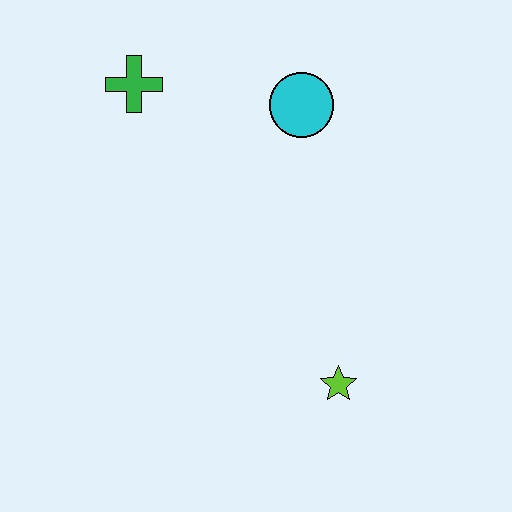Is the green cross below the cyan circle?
No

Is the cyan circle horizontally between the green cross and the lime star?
Yes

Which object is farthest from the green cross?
The lime star is farthest from the green cross.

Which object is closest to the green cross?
The cyan circle is closest to the green cross.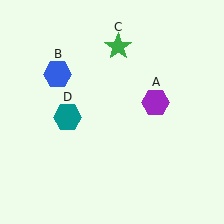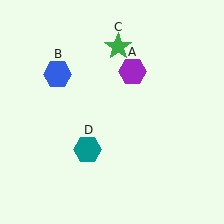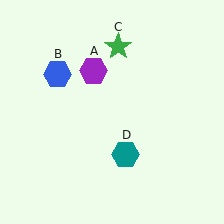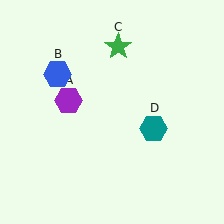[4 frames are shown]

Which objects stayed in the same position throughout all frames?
Blue hexagon (object B) and green star (object C) remained stationary.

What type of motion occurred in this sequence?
The purple hexagon (object A), teal hexagon (object D) rotated counterclockwise around the center of the scene.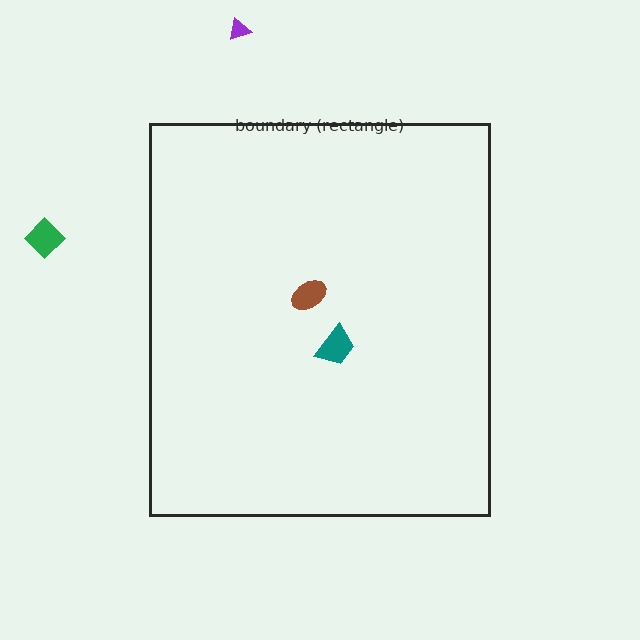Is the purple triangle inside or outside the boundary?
Outside.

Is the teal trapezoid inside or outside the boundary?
Inside.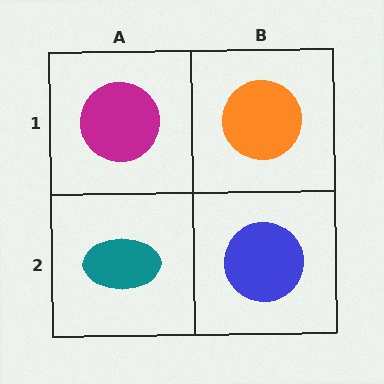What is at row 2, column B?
A blue circle.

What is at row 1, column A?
A magenta circle.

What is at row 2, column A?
A teal ellipse.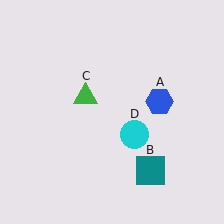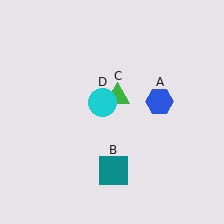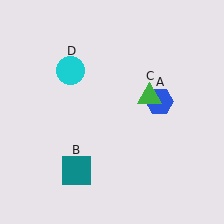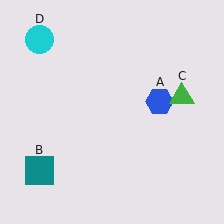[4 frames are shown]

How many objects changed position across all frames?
3 objects changed position: teal square (object B), green triangle (object C), cyan circle (object D).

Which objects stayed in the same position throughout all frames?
Blue hexagon (object A) remained stationary.